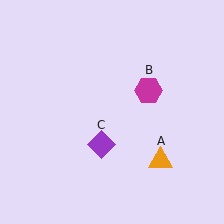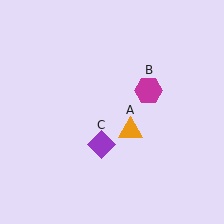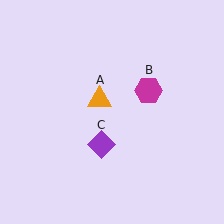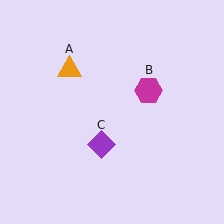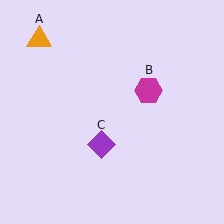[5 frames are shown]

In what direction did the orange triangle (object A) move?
The orange triangle (object A) moved up and to the left.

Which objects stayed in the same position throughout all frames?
Magenta hexagon (object B) and purple diamond (object C) remained stationary.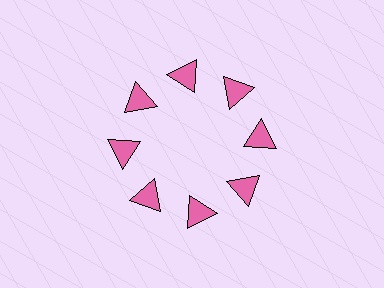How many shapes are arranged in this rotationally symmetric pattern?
There are 8 shapes, arranged in 8 groups of 1.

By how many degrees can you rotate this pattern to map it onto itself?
The pattern maps onto itself every 45 degrees of rotation.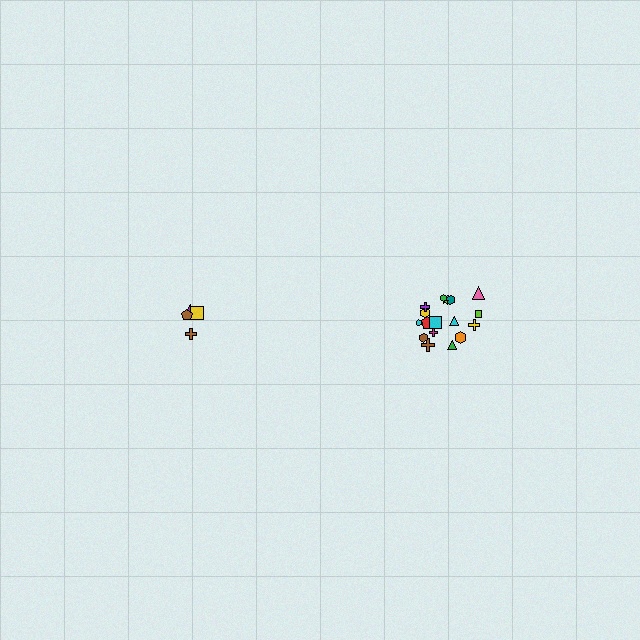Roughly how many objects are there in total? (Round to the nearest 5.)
Roughly 20 objects in total.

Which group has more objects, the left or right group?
The right group.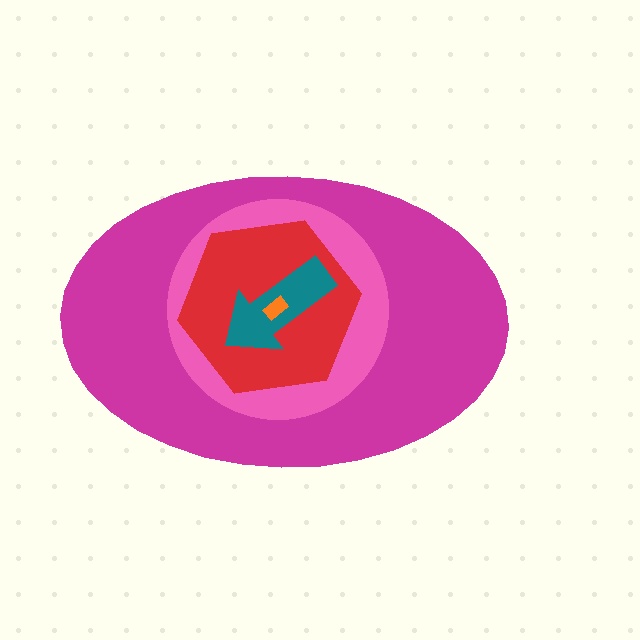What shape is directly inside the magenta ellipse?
The pink circle.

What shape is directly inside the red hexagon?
The teal arrow.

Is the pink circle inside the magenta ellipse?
Yes.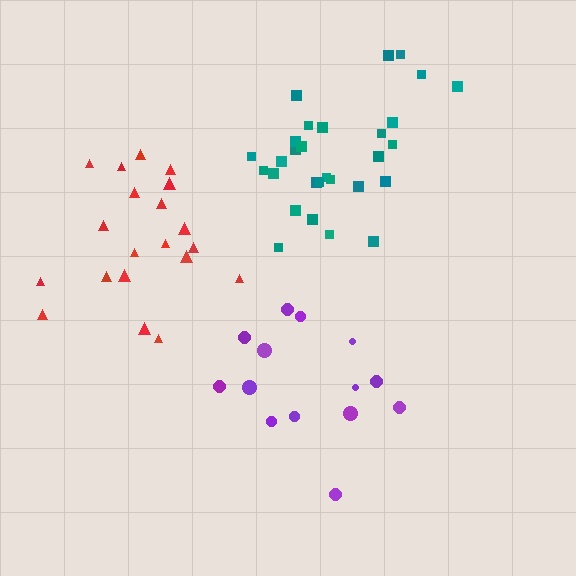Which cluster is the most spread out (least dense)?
Red.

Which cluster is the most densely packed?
Teal.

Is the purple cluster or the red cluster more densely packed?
Purple.